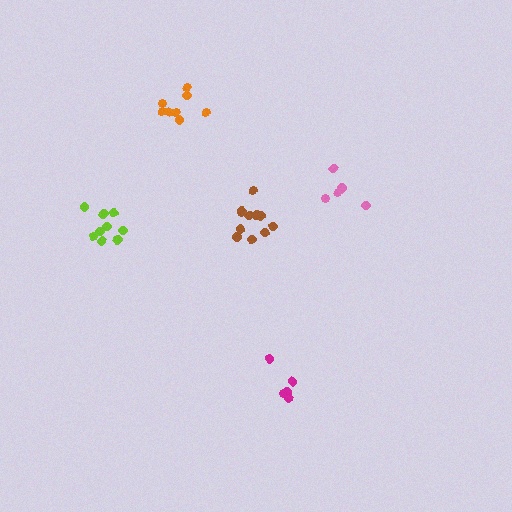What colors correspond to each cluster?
The clusters are colored: magenta, brown, pink, lime, orange.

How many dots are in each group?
Group 1: 5 dots, Group 2: 11 dots, Group 3: 5 dots, Group 4: 9 dots, Group 5: 8 dots (38 total).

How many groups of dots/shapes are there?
There are 5 groups.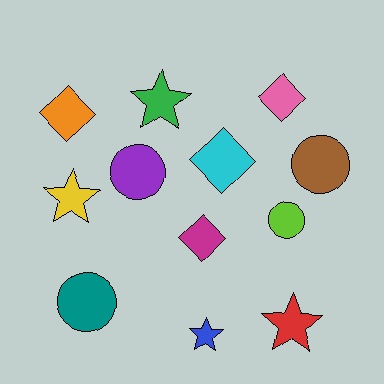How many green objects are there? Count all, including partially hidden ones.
There is 1 green object.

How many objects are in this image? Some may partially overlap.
There are 12 objects.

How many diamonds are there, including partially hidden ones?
There are 4 diamonds.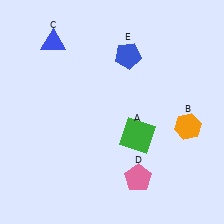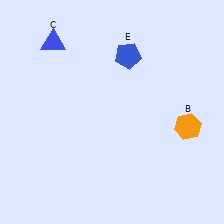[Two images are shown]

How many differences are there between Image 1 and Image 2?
There are 2 differences between the two images.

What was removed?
The pink pentagon (D), the green square (A) were removed in Image 2.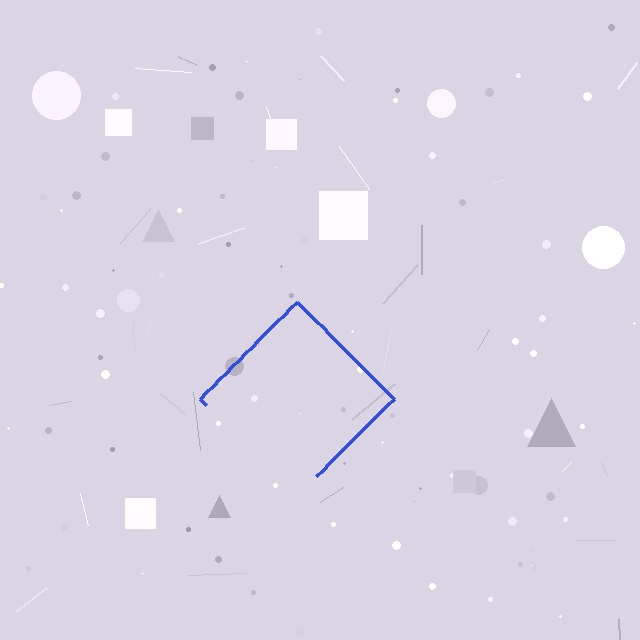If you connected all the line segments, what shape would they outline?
They would outline a diamond.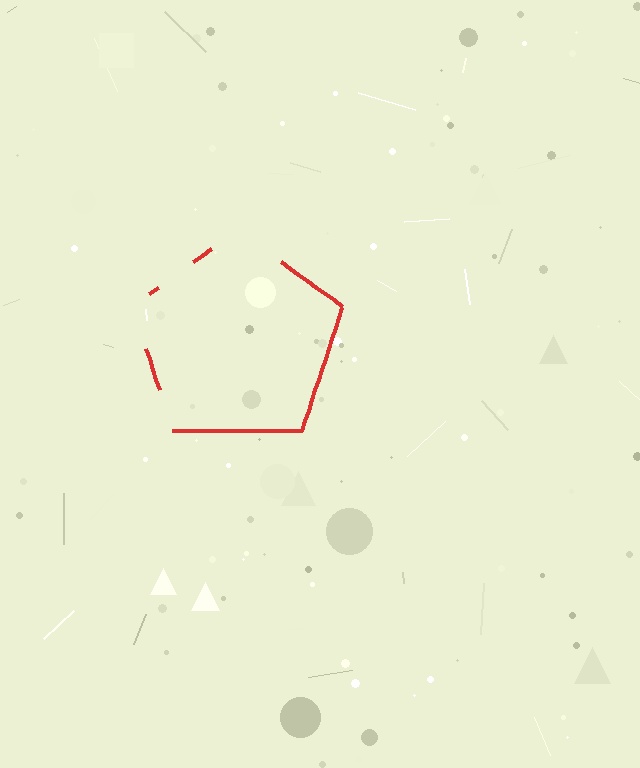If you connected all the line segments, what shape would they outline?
They would outline a pentagon.